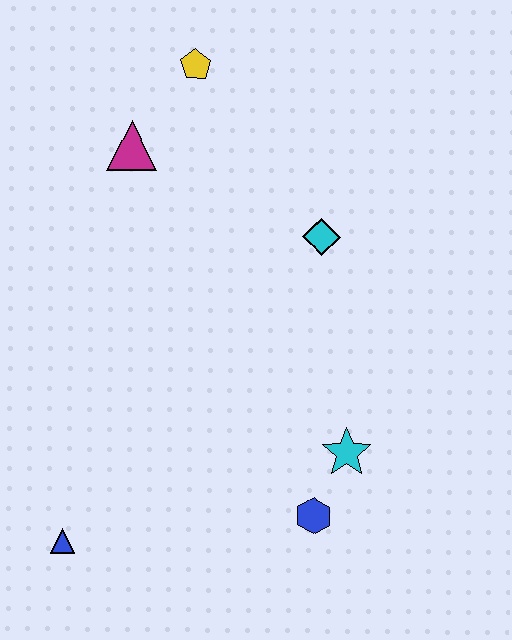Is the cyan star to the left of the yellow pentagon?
No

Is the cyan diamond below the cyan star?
No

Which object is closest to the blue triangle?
The blue hexagon is closest to the blue triangle.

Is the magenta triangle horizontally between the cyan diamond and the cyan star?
No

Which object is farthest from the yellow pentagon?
The blue triangle is farthest from the yellow pentagon.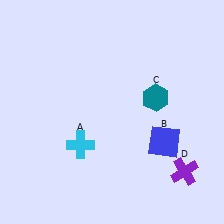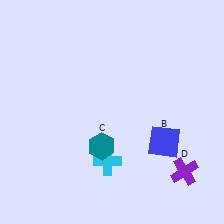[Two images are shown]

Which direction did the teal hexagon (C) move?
The teal hexagon (C) moved left.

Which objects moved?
The objects that moved are: the cyan cross (A), the teal hexagon (C).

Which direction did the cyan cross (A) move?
The cyan cross (A) moved right.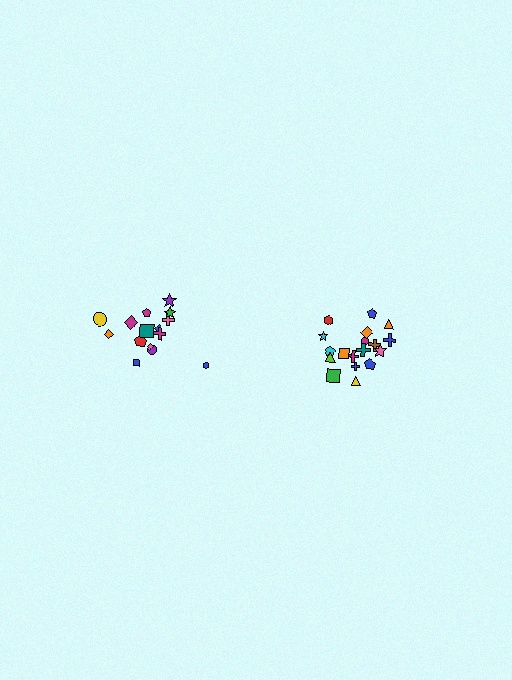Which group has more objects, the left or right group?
The right group.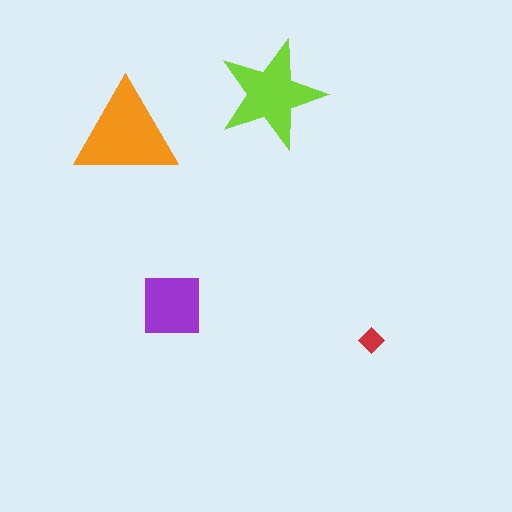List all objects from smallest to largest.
The red diamond, the purple square, the lime star, the orange triangle.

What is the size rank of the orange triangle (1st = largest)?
1st.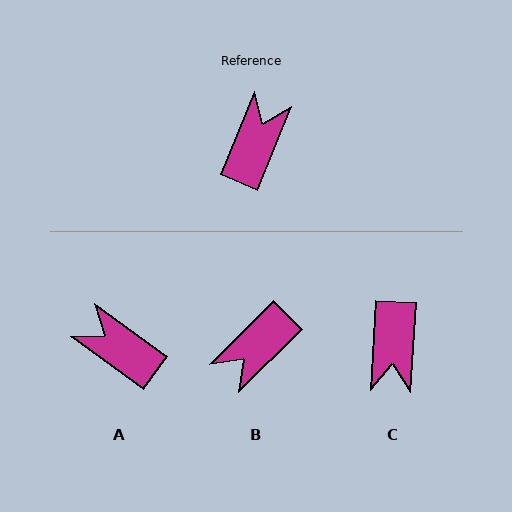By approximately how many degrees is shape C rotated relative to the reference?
Approximately 162 degrees clockwise.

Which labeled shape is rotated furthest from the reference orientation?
C, about 162 degrees away.